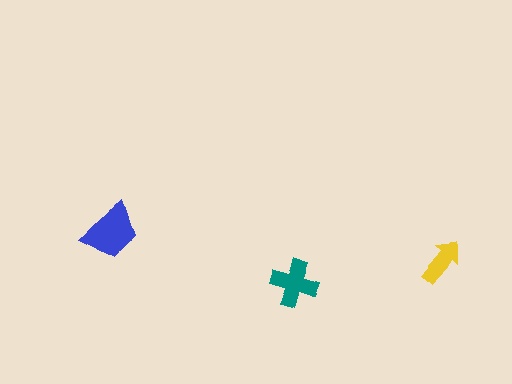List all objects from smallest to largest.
The yellow arrow, the teal cross, the blue trapezoid.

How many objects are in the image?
There are 3 objects in the image.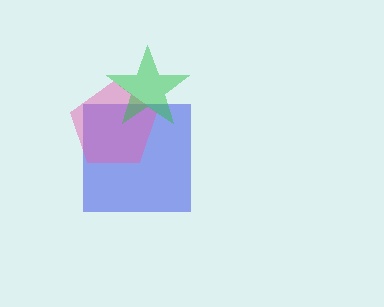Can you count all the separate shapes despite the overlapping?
Yes, there are 3 separate shapes.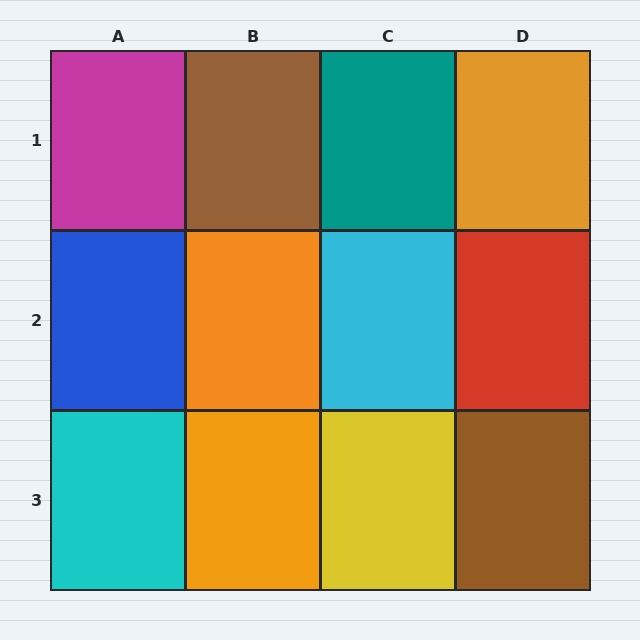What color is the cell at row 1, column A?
Magenta.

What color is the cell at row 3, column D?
Brown.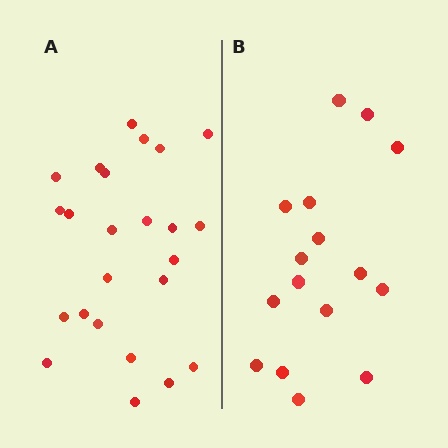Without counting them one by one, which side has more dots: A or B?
Region A (the left region) has more dots.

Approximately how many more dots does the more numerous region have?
Region A has roughly 8 or so more dots than region B.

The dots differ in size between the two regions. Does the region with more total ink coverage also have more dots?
No. Region B has more total ink coverage because its dots are larger, but region A actually contains more individual dots. Total area can be misleading — the number of items is what matters here.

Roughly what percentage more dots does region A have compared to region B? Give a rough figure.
About 50% more.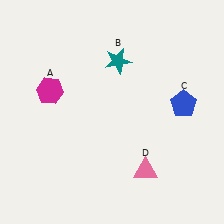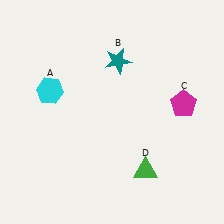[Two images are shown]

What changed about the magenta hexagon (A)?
In Image 1, A is magenta. In Image 2, it changed to cyan.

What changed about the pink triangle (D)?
In Image 1, D is pink. In Image 2, it changed to green.